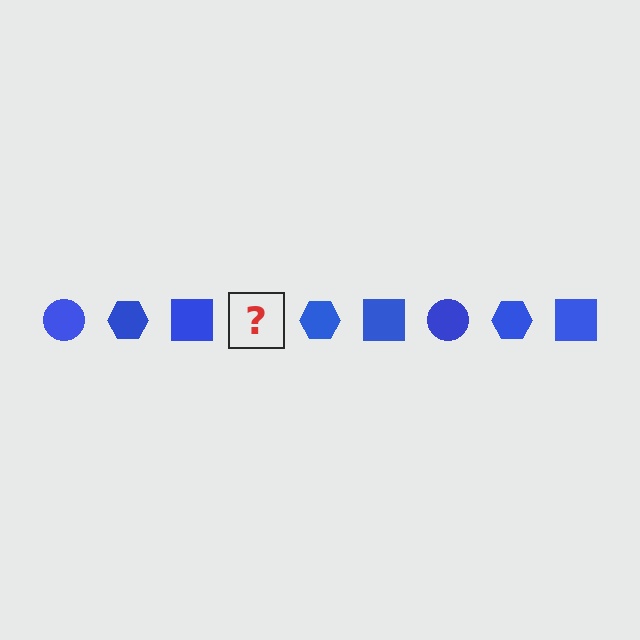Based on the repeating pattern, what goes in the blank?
The blank should be a blue circle.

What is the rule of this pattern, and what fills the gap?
The rule is that the pattern cycles through circle, hexagon, square shapes in blue. The gap should be filled with a blue circle.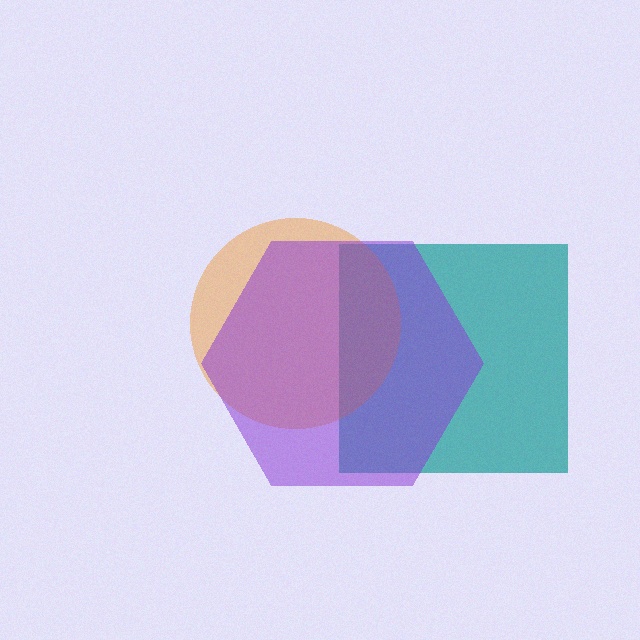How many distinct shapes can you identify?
There are 3 distinct shapes: a teal square, an orange circle, a purple hexagon.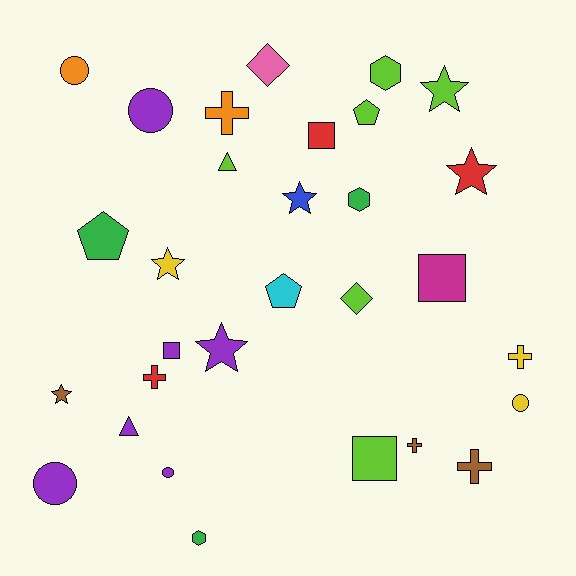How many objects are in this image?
There are 30 objects.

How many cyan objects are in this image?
There is 1 cyan object.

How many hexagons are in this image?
There are 3 hexagons.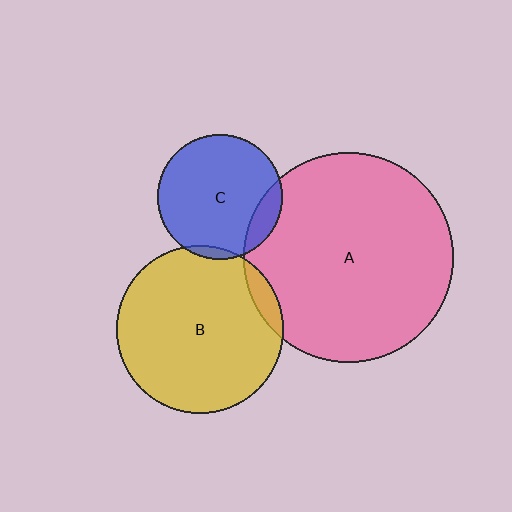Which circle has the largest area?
Circle A (pink).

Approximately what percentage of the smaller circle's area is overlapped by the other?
Approximately 10%.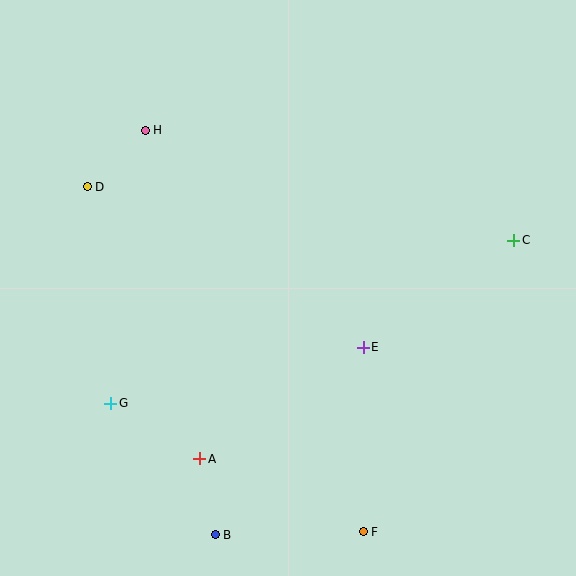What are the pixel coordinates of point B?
Point B is at (215, 535).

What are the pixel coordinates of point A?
Point A is at (200, 459).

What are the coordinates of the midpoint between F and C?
The midpoint between F and C is at (439, 386).